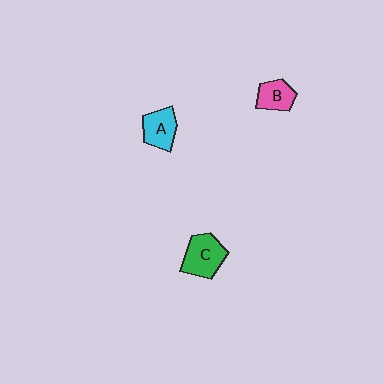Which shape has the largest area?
Shape C (green).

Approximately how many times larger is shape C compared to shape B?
Approximately 1.5 times.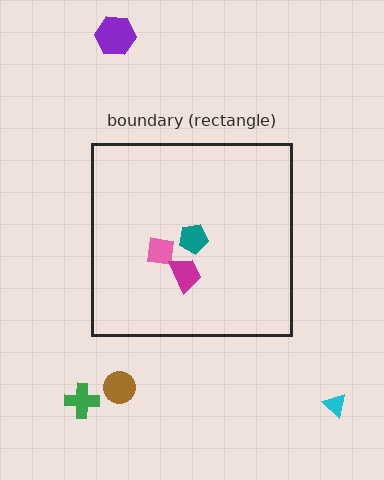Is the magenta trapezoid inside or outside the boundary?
Inside.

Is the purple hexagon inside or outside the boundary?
Outside.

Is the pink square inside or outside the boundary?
Inside.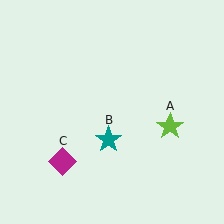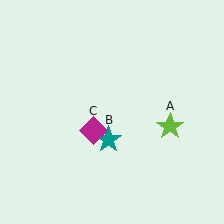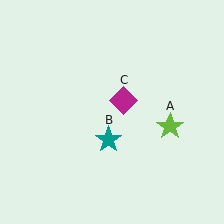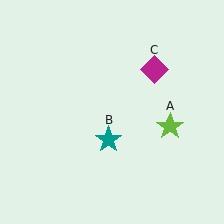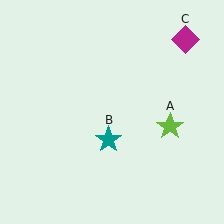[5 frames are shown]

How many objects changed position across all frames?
1 object changed position: magenta diamond (object C).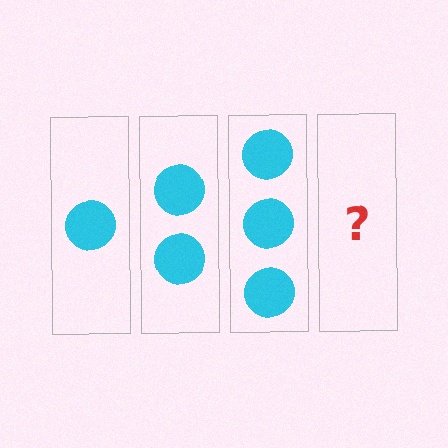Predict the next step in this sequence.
The next step is 4 circles.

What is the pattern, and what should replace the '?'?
The pattern is that each step adds one more circle. The '?' should be 4 circles.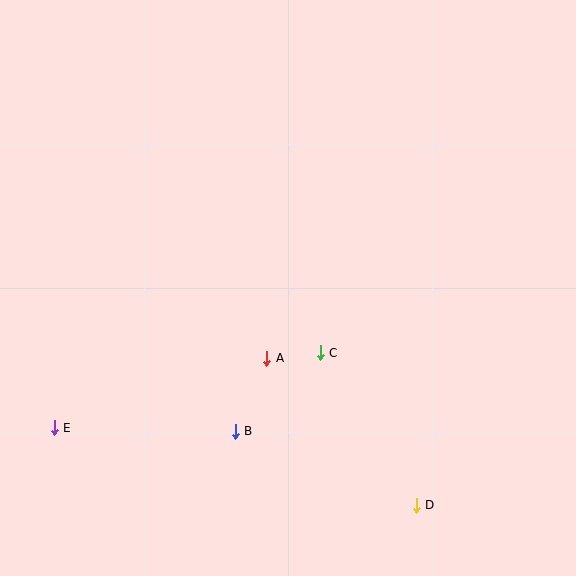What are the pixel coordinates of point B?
Point B is at (235, 431).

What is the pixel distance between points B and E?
The distance between B and E is 181 pixels.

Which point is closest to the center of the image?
Point C at (320, 353) is closest to the center.